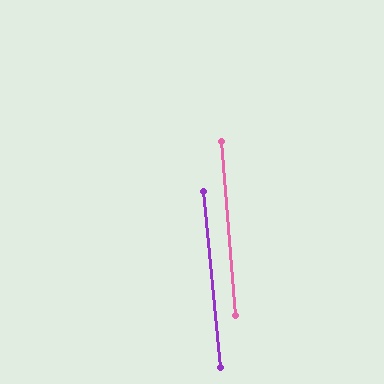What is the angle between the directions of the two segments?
Approximately 1 degree.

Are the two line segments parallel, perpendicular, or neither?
Parallel — their directions differ by only 1.1°.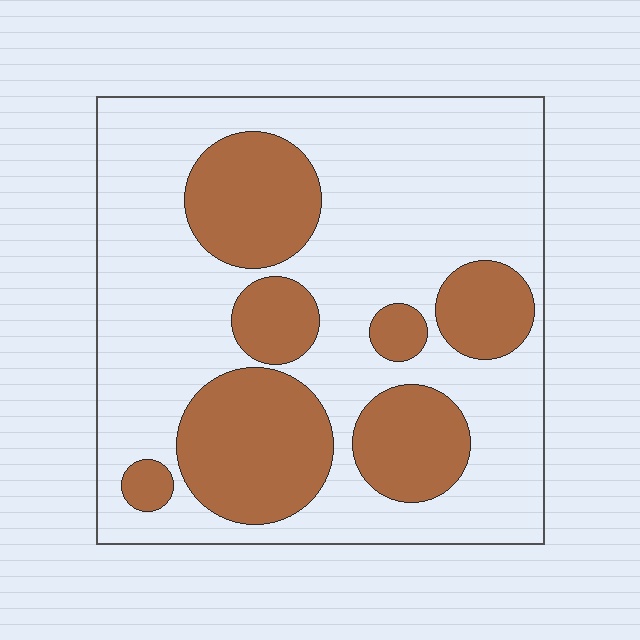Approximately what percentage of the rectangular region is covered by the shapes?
Approximately 30%.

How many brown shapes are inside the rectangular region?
7.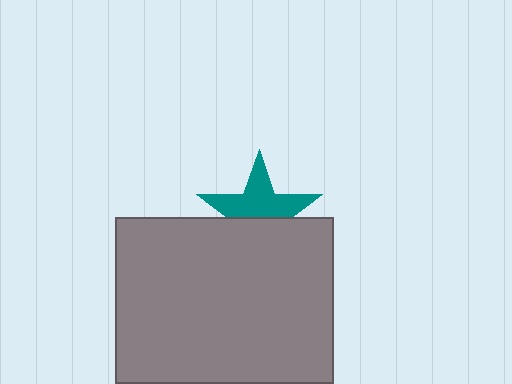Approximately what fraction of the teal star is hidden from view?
Roughly 43% of the teal star is hidden behind the gray rectangle.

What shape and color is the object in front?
The object in front is a gray rectangle.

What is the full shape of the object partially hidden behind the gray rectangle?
The partially hidden object is a teal star.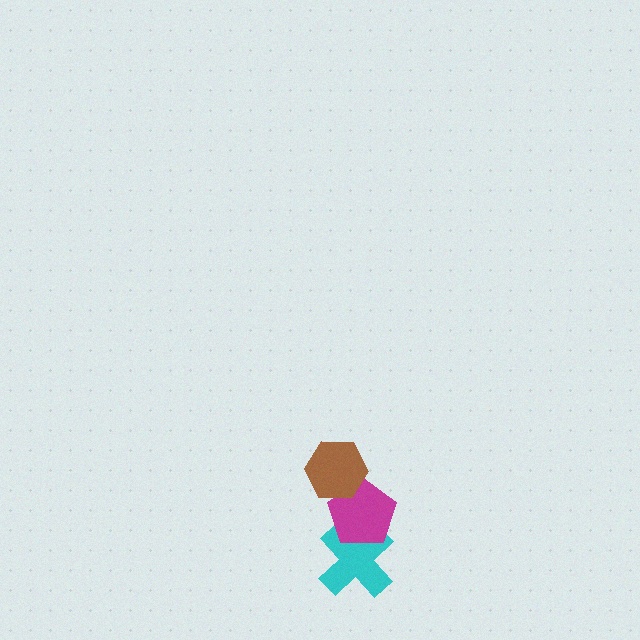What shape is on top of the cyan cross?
The magenta pentagon is on top of the cyan cross.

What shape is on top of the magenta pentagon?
The brown hexagon is on top of the magenta pentagon.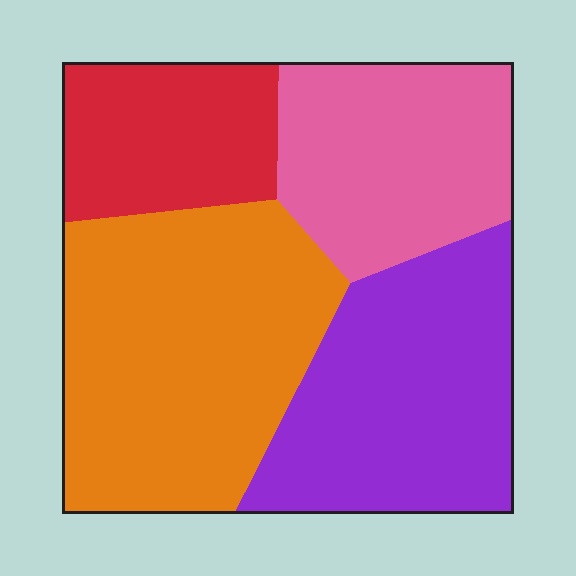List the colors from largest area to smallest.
From largest to smallest: orange, purple, pink, red.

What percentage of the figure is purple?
Purple covers about 30% of the figure.